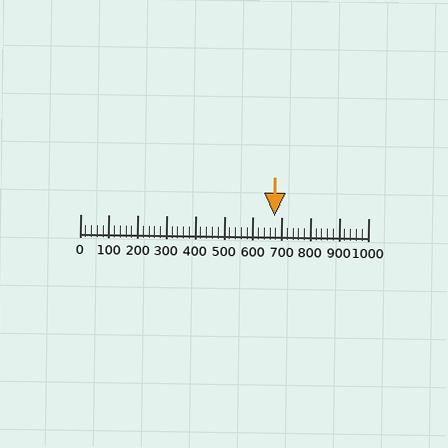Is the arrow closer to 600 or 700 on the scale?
The arrow is closer to 700.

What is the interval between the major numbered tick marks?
The major tick marks are spaced 100 units apart.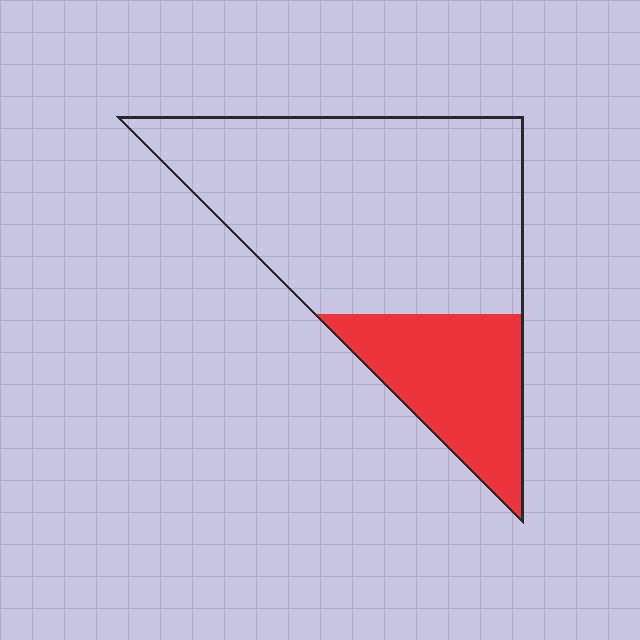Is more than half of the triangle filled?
No.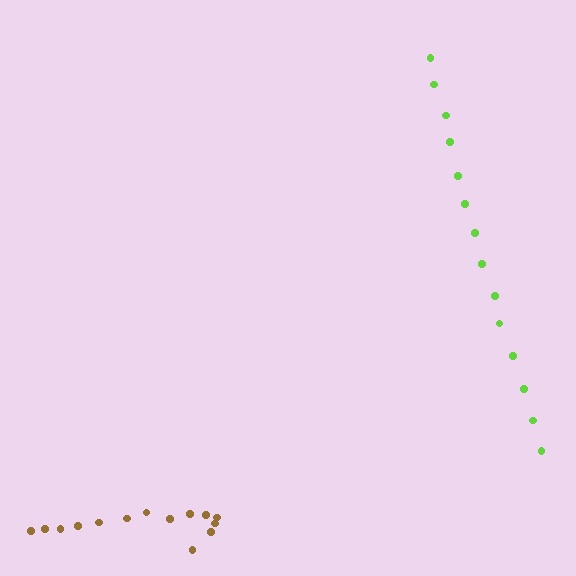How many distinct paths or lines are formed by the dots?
There are 2 distinct paths.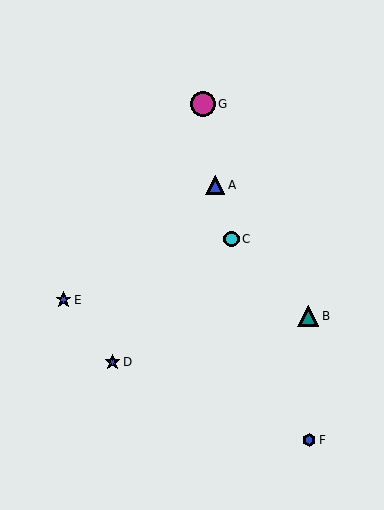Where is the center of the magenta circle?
The center of the magenta circle is at (203, 104).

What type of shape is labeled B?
Shape B is a teal triangle.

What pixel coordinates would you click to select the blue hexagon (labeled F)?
Click at (309, 440) to select the blue hexagon F.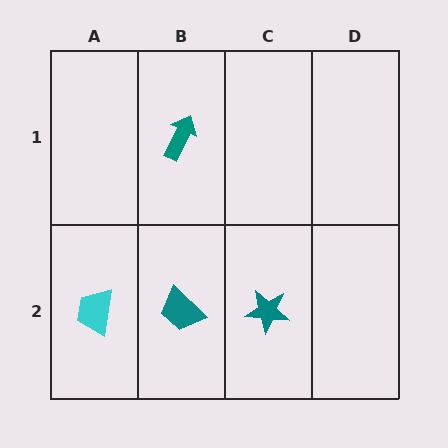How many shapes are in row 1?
1 shape.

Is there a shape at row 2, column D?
No, that cell is empty.